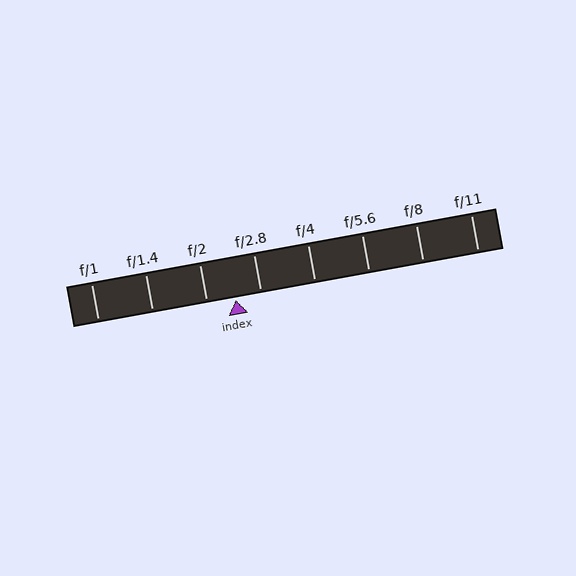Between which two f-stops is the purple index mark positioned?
The index mark is between f/2 and f/2.8.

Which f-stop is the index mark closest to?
The index mark is closest to f/2.8.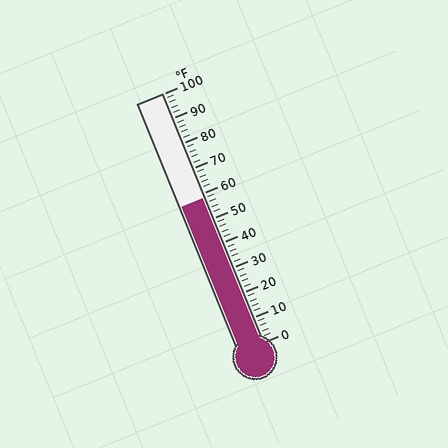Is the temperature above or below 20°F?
The temperature is above 20°F.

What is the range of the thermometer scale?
The thermometer scale ranges from 0°F to 100°F.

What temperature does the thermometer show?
The thermometer shows approximately 58°F.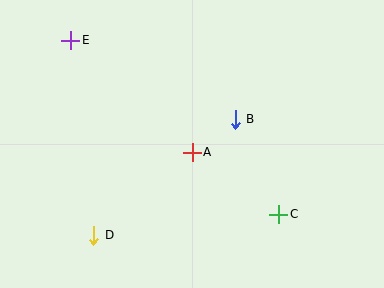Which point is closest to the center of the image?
Point A at (192, 152) is closest to the center.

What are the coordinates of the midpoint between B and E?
The midpoint between B and E is at (153, 80).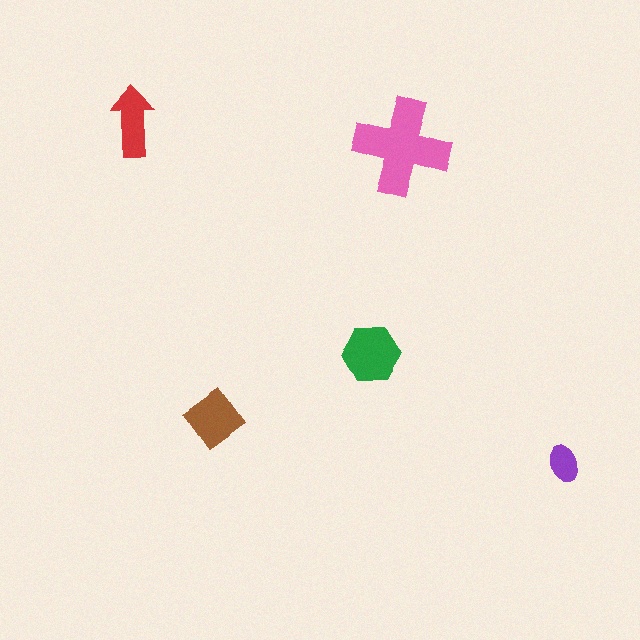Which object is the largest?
The pink cross.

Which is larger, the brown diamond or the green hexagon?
The green hexagon.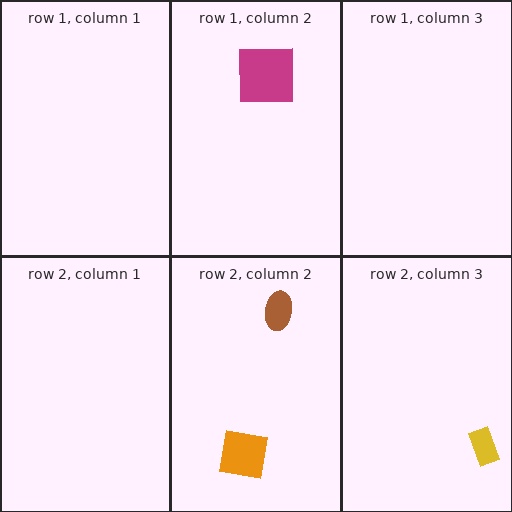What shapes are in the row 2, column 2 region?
The orange square, the brown ellipse.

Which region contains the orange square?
The row 2, column 2 region.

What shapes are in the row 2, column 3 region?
The yellow rectangle.